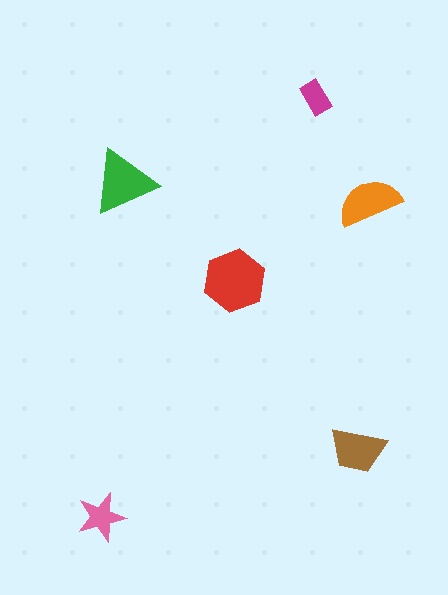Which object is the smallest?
The magenta rectangle.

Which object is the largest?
The red hexagon.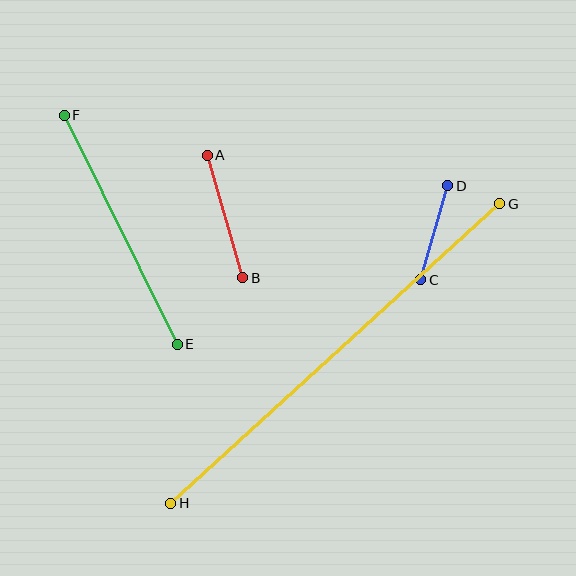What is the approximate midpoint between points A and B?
The midpoint is at approximately (225, 216) pixels.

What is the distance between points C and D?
The distance is approximately 98 pixels.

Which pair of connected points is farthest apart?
Points G and H are farthest apart.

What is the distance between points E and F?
The distance is approximately 255 pixels.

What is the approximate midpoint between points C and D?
The midpoint is at approximately (434, 233) pixels.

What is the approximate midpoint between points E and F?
The midpoint is at approximately (121, 230) pixels.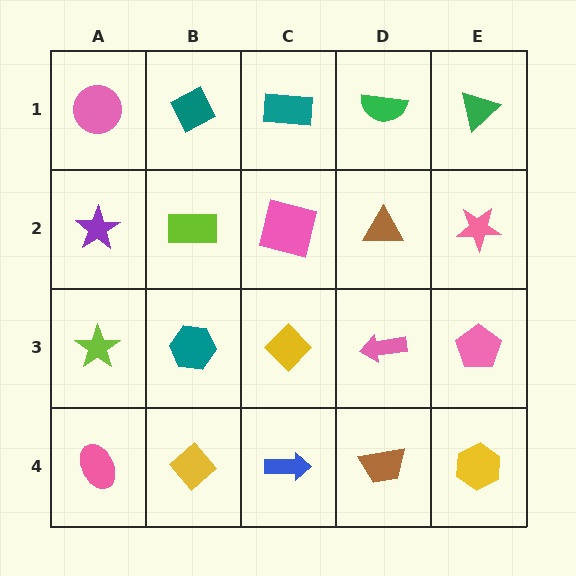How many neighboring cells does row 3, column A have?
3.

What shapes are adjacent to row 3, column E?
A pink star (row 2, column E), a yellow hexagon (row 4, column E), a pink arrow (row 3, column D).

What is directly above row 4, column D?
A pink arrow.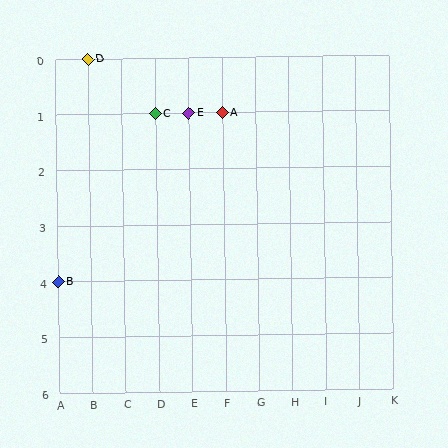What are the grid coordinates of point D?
Point D is at grid coordinates (B, 0).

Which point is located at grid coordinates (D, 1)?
Point C is at (D, 1).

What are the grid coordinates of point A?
Point A is at grid coordinates (F, 1).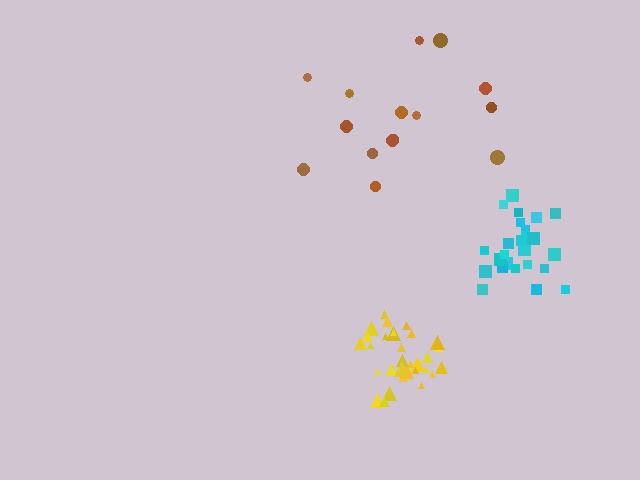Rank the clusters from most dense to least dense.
yellow, cyan, brown.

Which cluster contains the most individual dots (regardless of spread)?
Yellow (31).